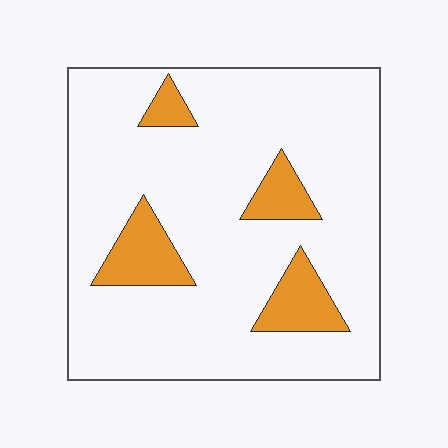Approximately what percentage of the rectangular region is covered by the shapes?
Approximately 15%.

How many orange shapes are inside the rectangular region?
4.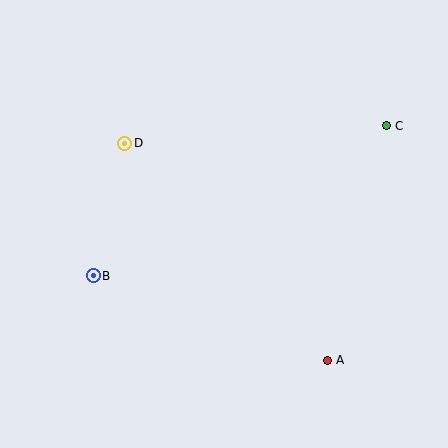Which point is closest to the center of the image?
Point D at (125, 143) is closest to the center.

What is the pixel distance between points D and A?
The distance between D and A is 297 pixels.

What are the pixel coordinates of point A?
Point A is at (327, 360).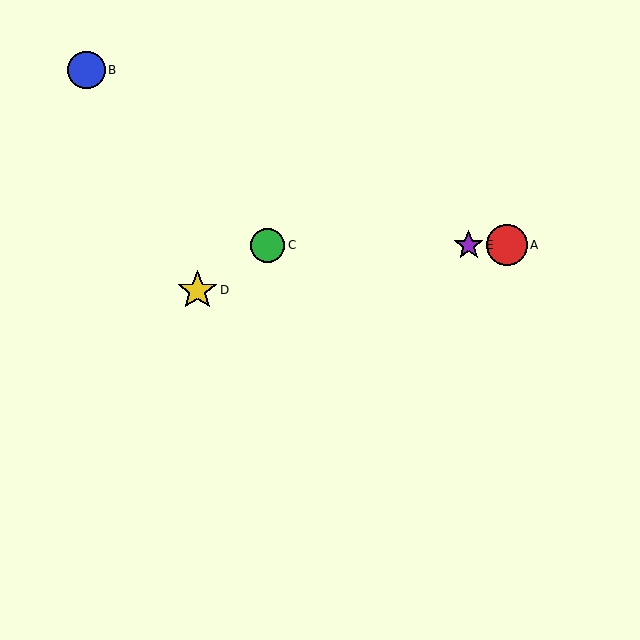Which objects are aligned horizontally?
Objects A, C, E are aligned horizontally.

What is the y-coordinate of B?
Object B is at y≈70.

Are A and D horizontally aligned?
No, A is at y≈245 and D is at y≈290.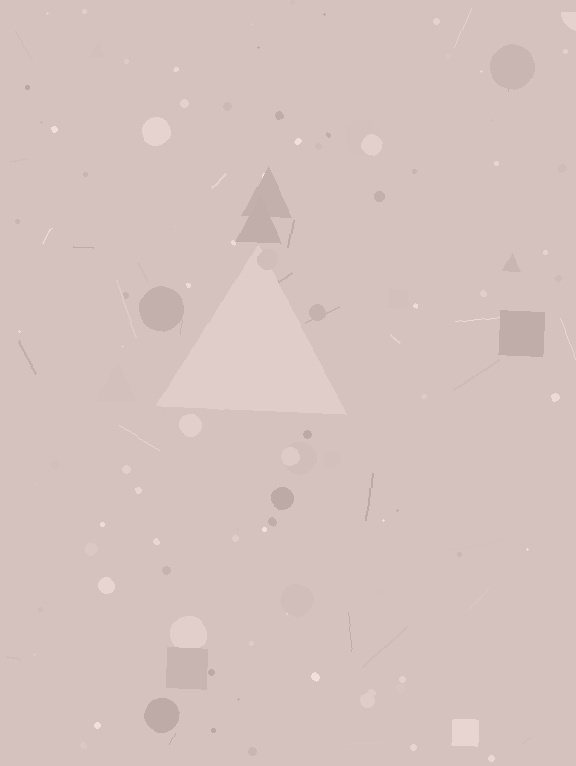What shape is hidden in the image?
A triangle is hidden in the image.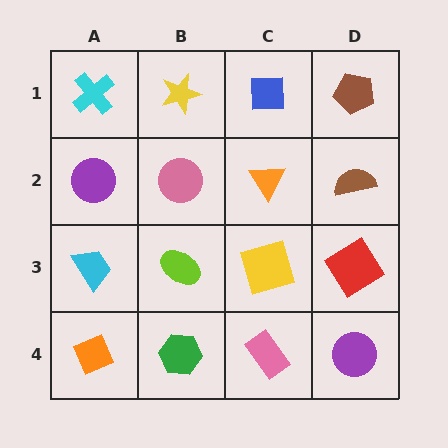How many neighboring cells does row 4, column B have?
3.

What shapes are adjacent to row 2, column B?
A yellow star (row 1, column B), a lime ellipse (row 3, column B), a purple circle (row 2, column A), an orange triangle (row 2, column C).